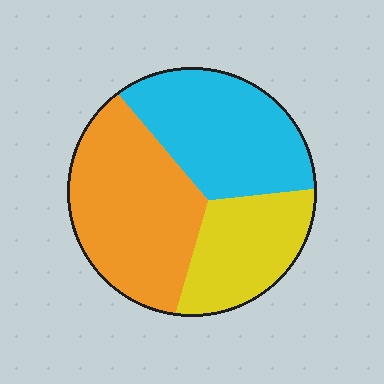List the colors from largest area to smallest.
From largest to smallest: orange, cyan, yellow.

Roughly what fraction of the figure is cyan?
Cyan takes up between a third and a half of the figure.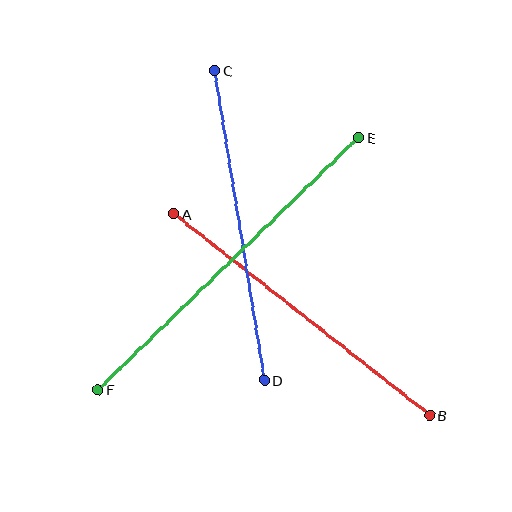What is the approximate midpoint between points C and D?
The midpoint is at approximately (239, 226) pixels.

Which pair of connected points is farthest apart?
Points E and F are farthest apart.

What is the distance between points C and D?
The distance is approximately 314 pixels.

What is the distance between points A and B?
The distance is approximately 326 pixels.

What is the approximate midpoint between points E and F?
The midpoint is at approximately (228, 264) pixels.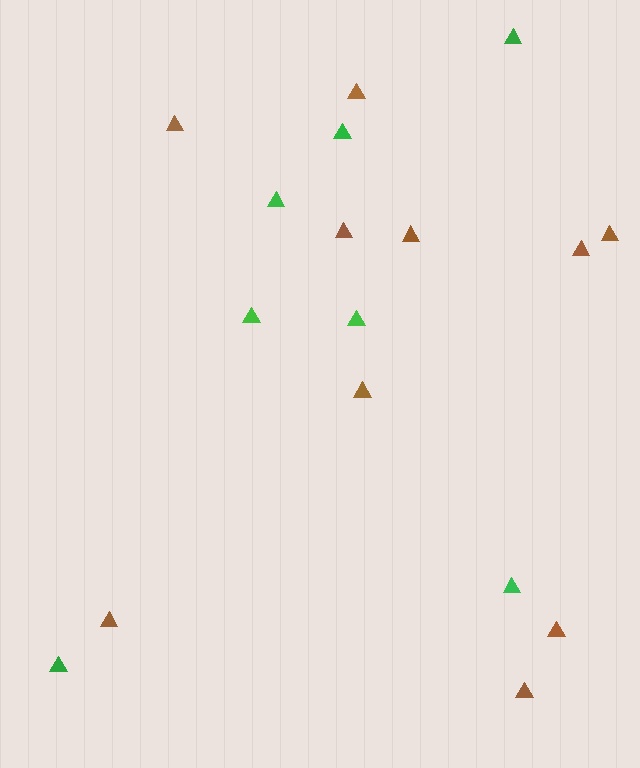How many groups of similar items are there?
There are 2 groups: one group of green triangles (7) and one group of brown triangles (10).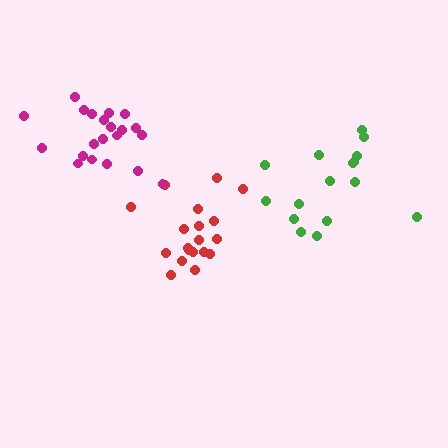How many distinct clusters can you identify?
There are 3 distinct clusters.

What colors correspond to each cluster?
The clusters are colored: red, green, magenta.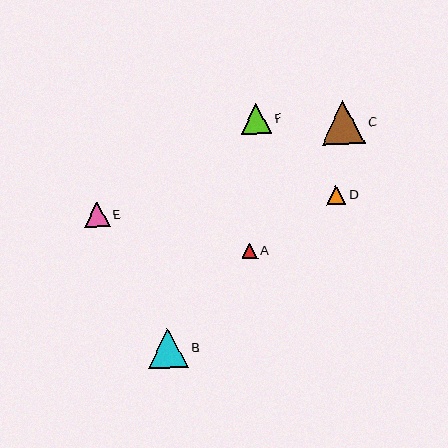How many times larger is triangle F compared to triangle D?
Triangle F is approximately 1.6 times the size of triangle D.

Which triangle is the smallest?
Triangle A is the smallest with a size of approximately 16 pixels.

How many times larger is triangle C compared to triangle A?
Triangle C is approximately 2.8 times the size of triangle A.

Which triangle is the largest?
Triangle C is the largest with a size of approximately 43 pixels.